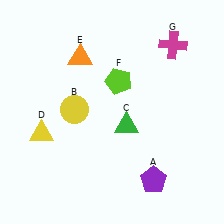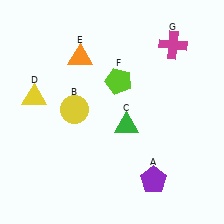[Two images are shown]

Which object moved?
The yellow triangle (D) moved up.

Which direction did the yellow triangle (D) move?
The yellow triangle (D) moved up.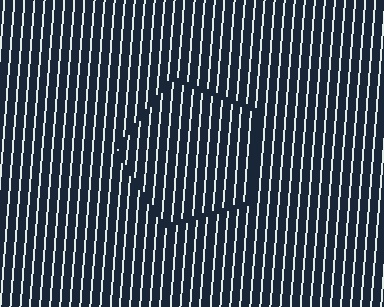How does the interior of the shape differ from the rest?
The interior of the shape contains the same grating, shifted by half a period — the contour is defined by the phase discontinuity where line-ends from the inner and outer gratings abut.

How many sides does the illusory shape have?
5 sides — the line-ends trace a pentagon.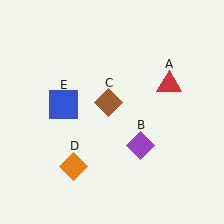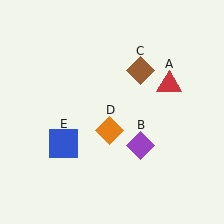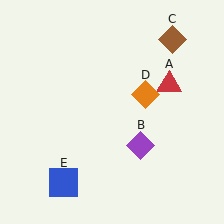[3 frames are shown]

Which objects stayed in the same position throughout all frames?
Red triangle (object A) and purple diamond (object B) remained stationary.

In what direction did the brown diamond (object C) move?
The brown diamond (object C) moved up and to the right.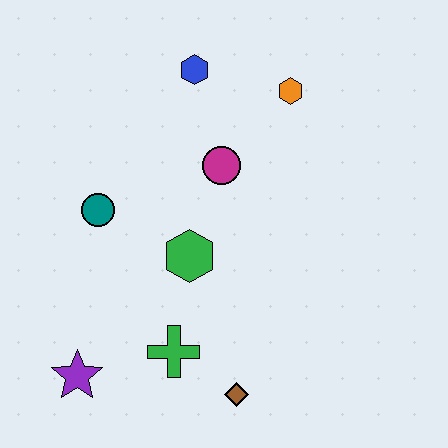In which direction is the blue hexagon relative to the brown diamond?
The blue hexagon is above the brown diamond.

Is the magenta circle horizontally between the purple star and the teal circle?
No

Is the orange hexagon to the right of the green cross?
Yes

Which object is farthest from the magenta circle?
The purple star is farthest from the magenta circle.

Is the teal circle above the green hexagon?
Yes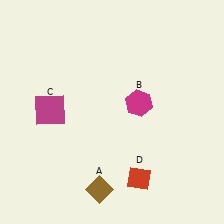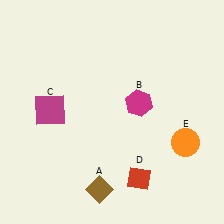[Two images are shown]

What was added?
An orange circle (E) was added in Image 2.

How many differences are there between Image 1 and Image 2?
There is 1 difference between the two images.